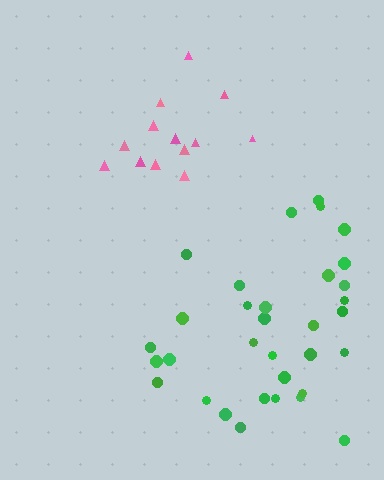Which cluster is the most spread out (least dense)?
Green.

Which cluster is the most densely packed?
Pink.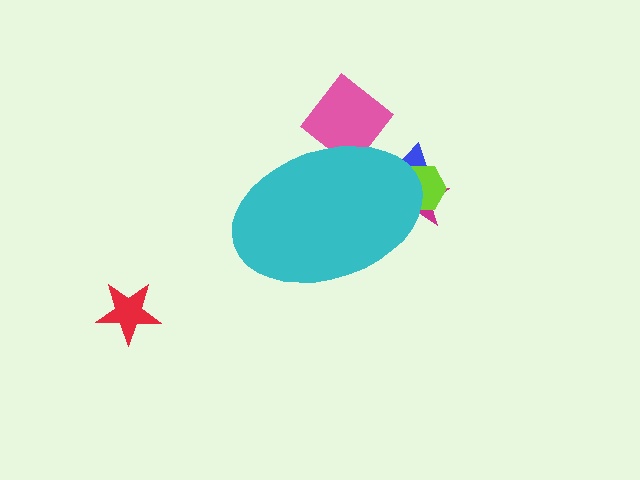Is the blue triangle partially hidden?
Yes, the blue triangle is partially hidden behind the cyan ellipse.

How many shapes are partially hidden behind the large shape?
4 shapes are partially hidden.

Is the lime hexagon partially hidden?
Yes, the lime hexagon is partially hidden behind the cyan ellipse.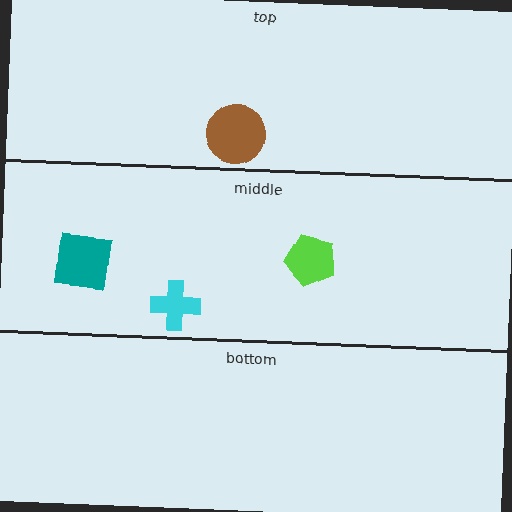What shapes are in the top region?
The brown circle.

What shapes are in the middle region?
The teal square, the lime pentagon, the cyan cross.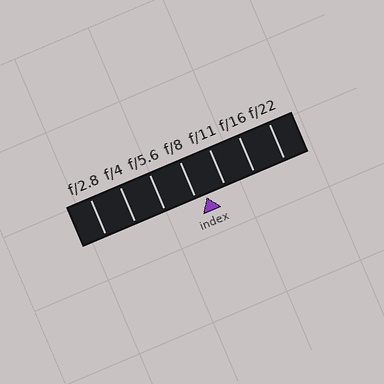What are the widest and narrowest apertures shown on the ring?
The widest aperture shown is f/2.8 and the narrowest is f/22.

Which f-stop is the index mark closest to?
The index mark is closest to f/8.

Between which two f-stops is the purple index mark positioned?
The index mark is between f/8 and f/11.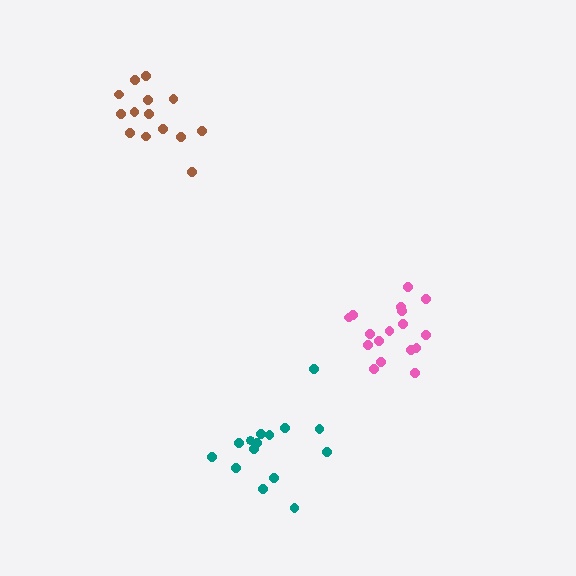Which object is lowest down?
The teal cluster is bottommost.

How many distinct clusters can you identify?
There are 3 distinct clusters.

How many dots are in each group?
Group 1: 14 dots, Group 2: 17 dots, Group 3: 15 dots (46 total).